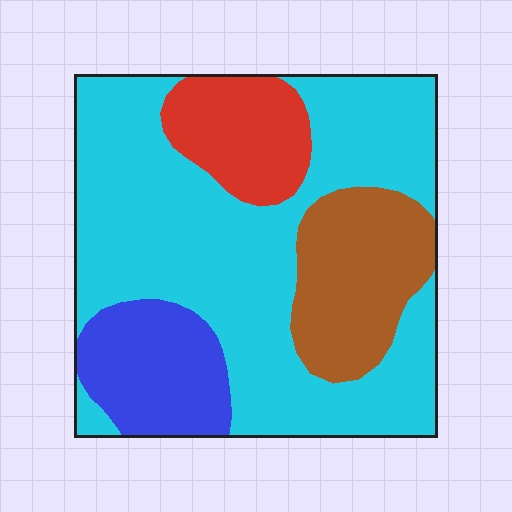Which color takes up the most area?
Cyan, at roughly 60%.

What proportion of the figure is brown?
Brown covers roughly 15% of the figure.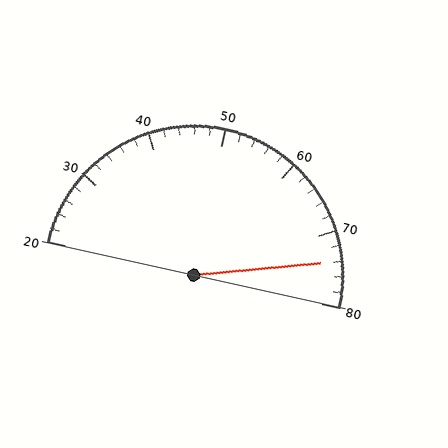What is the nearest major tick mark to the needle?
The nearest major tick mark is 70.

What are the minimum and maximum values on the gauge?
The gauge ranges from 20 to 80.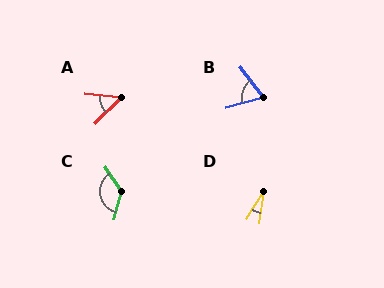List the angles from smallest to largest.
D (24°), A (50°), B (68°), C (132°).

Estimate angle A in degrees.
Approximately 50 degrees.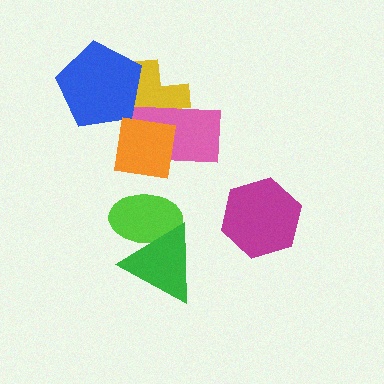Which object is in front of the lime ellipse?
The green triangle is in front of the lime ellipse.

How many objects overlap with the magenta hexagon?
0 objects overlap with the magenta hexagon.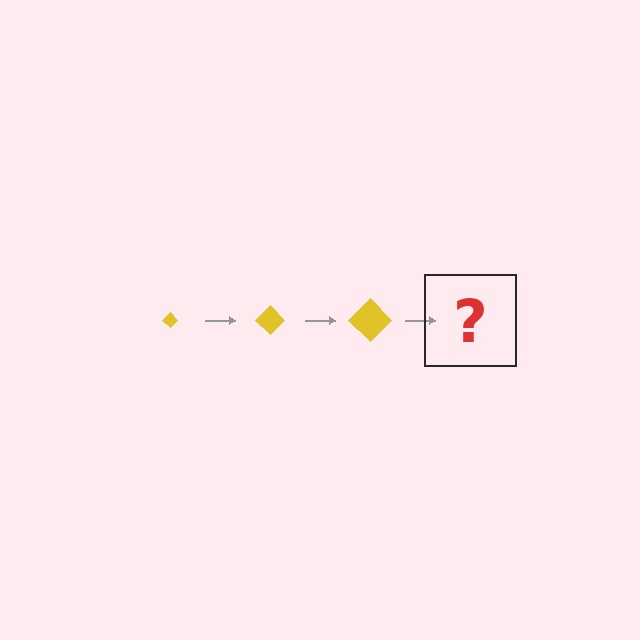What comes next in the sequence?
The next element should be a yellow diamond, larger than the previous one.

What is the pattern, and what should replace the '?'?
The pattern is that the diamond gets progressively larger each step. The '?' should be a yellow diamond, larger than the previous one.